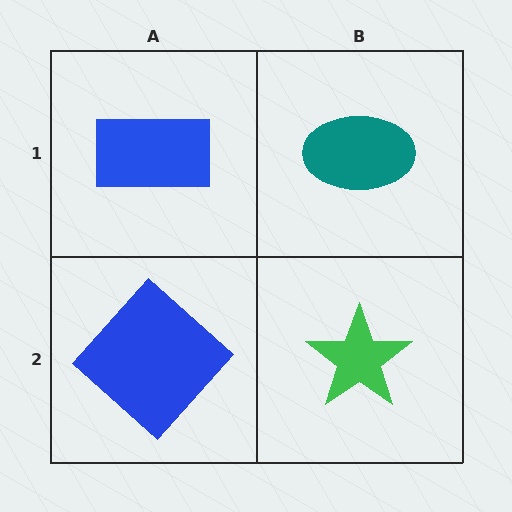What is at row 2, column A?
A blue diamond.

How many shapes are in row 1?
2 shapes.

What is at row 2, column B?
A green star.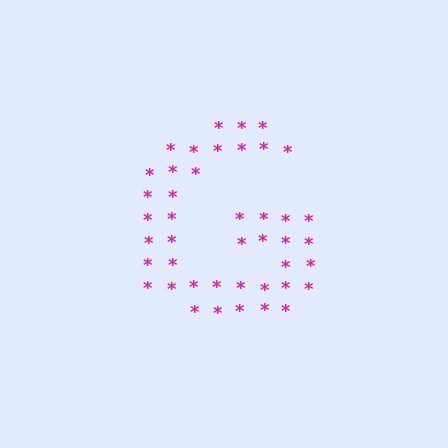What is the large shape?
The large shape is the letter G.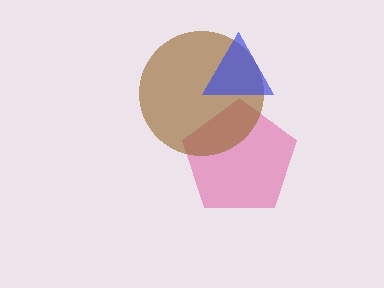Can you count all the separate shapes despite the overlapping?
Yes, there are 3 separate shapes.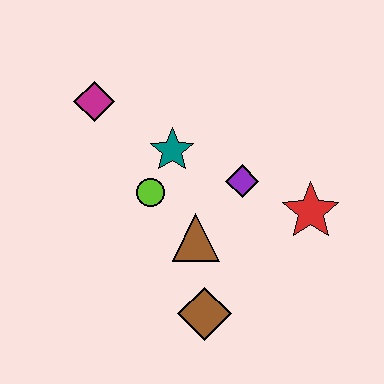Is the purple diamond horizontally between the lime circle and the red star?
Yes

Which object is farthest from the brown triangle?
The magenta diamond is farthest from the brown triangle.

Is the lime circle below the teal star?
Yes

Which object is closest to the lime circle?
The teal star is closest to the lime circle.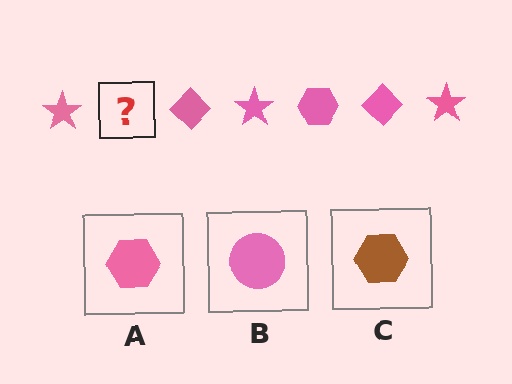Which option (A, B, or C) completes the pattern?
A.